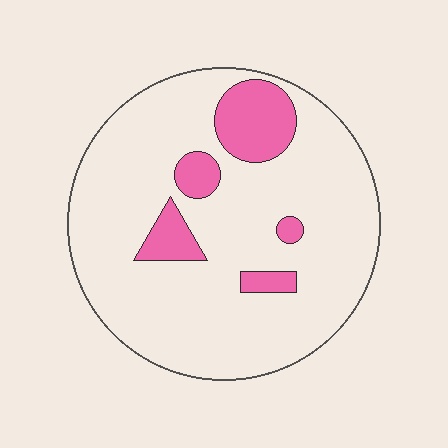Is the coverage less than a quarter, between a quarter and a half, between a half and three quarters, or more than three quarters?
Less than a quarter.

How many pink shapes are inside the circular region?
5.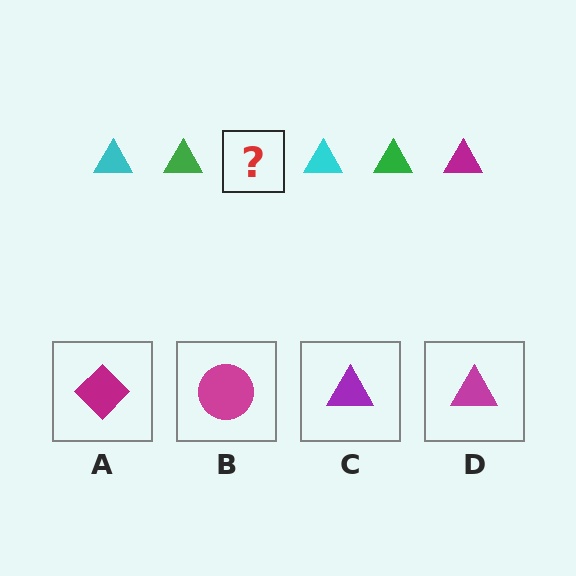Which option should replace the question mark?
Option D.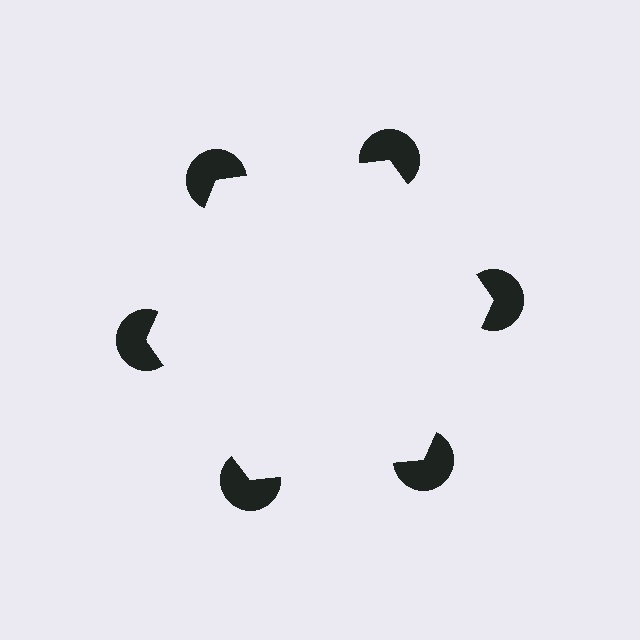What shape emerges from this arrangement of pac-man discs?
An illusory hexagon — its edges are inferred from the aligned wedge cuts in the pac-man discs, not physically drawn.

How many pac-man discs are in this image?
There are 6 — one at each vertex of the illusory hexagon.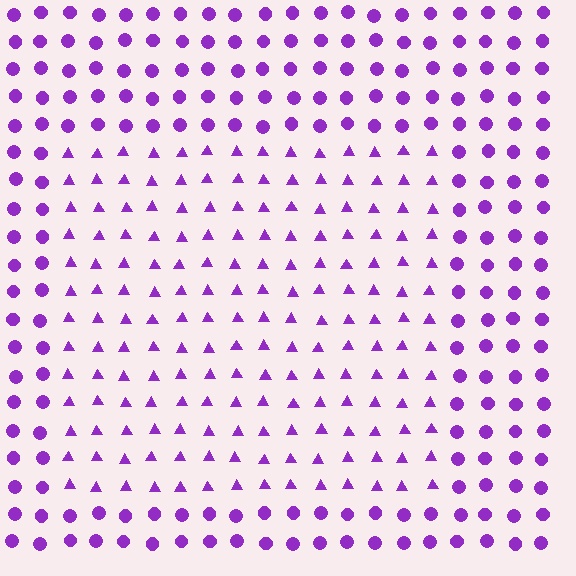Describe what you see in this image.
The image is filled with small purple elements arranged in a uniform grid. A rectangle-shaped region contains triangles, while the surrounding area contains circles. The boundary is defined purely by the change in element shape.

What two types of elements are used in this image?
The image uses triangles inside the rectangle region and circles outside it.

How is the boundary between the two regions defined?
The boundary is defined by a change in element shape: triangles inside vs. circles outside. All elements share the same color and spacing.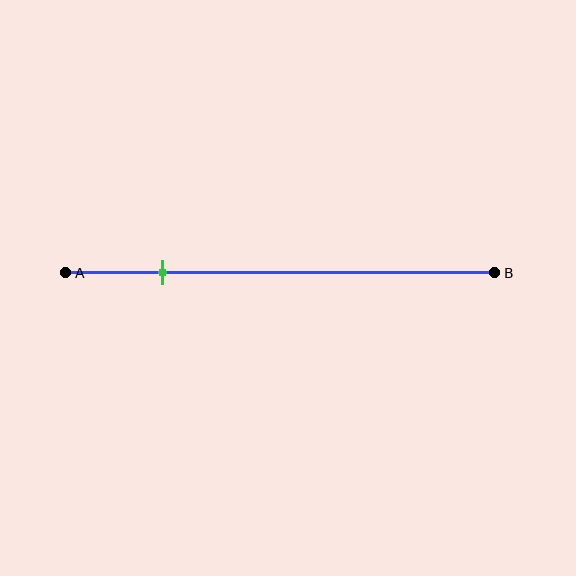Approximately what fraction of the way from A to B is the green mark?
The green mark is approximately 25% of the way from A to B.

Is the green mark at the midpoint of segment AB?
No, the mark is at about 25% from A, not at the 50% midpoint.